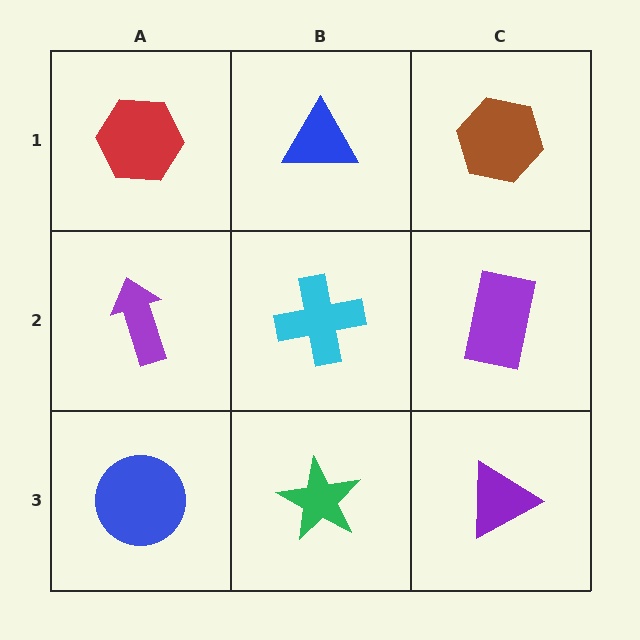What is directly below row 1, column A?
A purple arrow.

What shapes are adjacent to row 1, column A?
A purple arrow (row 2, column A), a blue triangle (row 1, column B).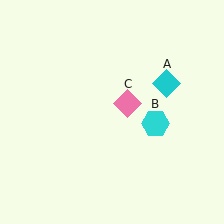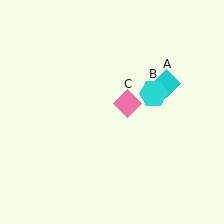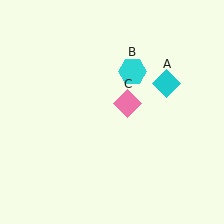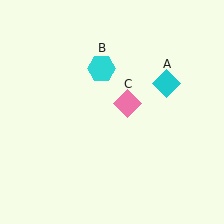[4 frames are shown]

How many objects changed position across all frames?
1 object changed position: cyan hexagon (object B).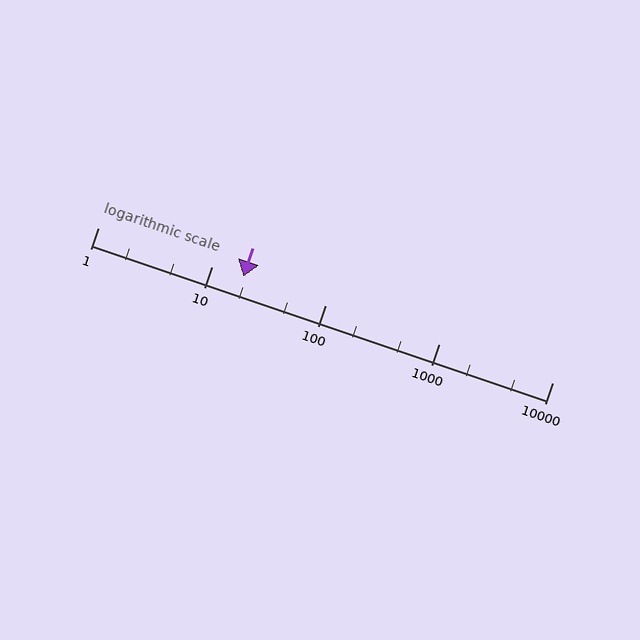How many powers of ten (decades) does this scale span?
The scale spans 4 decades, from 1 to 10000.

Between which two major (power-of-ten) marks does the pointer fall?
The pointer is between 10 and 100.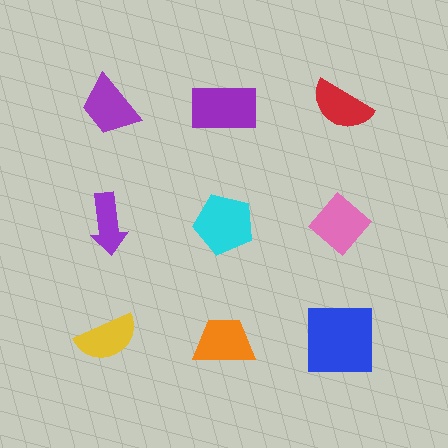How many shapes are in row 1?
3 shapes.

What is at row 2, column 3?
A pink diamond.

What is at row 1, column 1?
A purple trapezoid.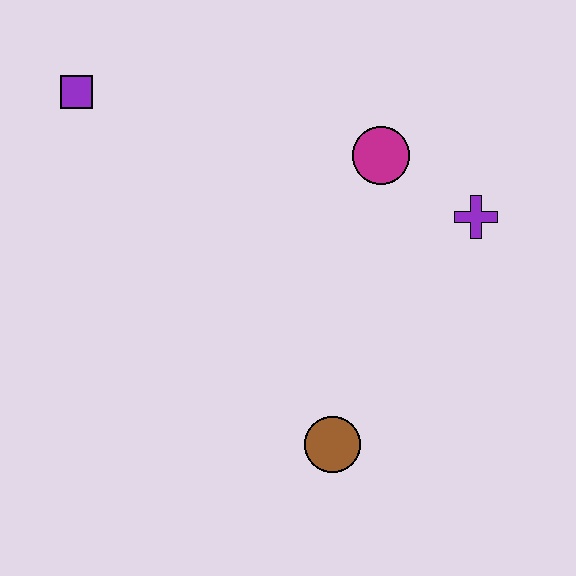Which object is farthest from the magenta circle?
The purple square is farthest from the magenta circle.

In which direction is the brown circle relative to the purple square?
The brown circle is below the purple square.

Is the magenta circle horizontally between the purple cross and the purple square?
Yes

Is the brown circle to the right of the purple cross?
No